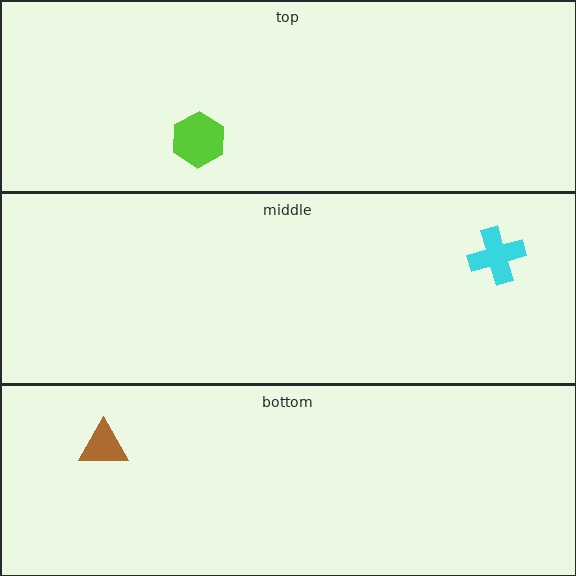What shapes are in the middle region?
The cyan cross.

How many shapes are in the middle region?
1.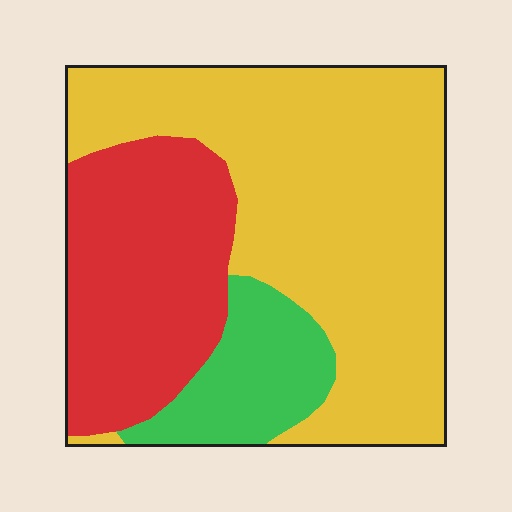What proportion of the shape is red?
Red takes up about one third (1/3) of the shape.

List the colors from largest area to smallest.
From largest to smallest: yellow, red, green.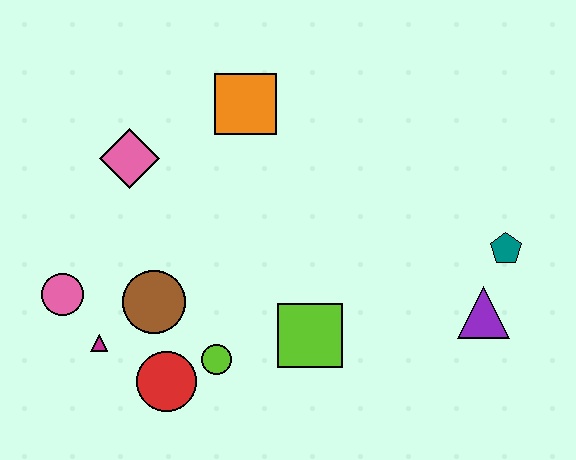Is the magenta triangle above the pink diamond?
No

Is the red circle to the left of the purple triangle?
Yes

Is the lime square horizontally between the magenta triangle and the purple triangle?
Yes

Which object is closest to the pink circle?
The magenta triangle is closest to the pink circle.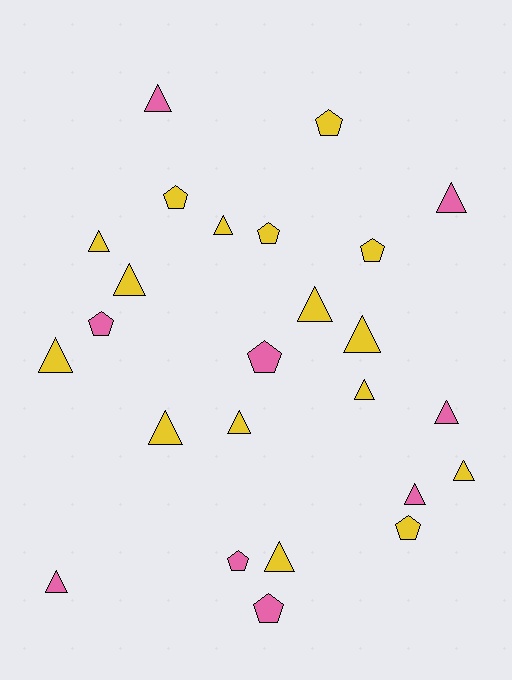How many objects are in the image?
There are 25 objects.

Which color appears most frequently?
Yellow, with 16 objects.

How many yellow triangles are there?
There are 11 yellow triangles.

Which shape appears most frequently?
Triangle, with 16 objects.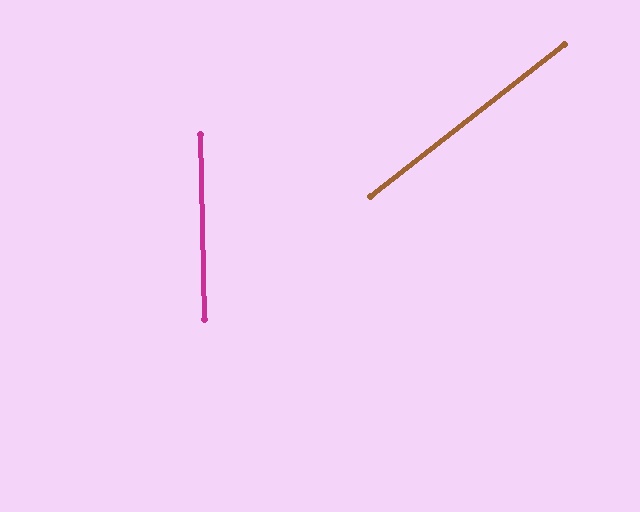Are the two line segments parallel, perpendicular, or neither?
Neither parallel nor perpendicular — they differ by about 53°.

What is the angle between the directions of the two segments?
Approximately 53 degrees.